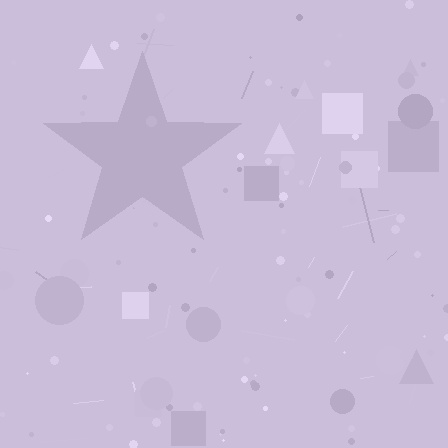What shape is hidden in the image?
A star is hidden in the image.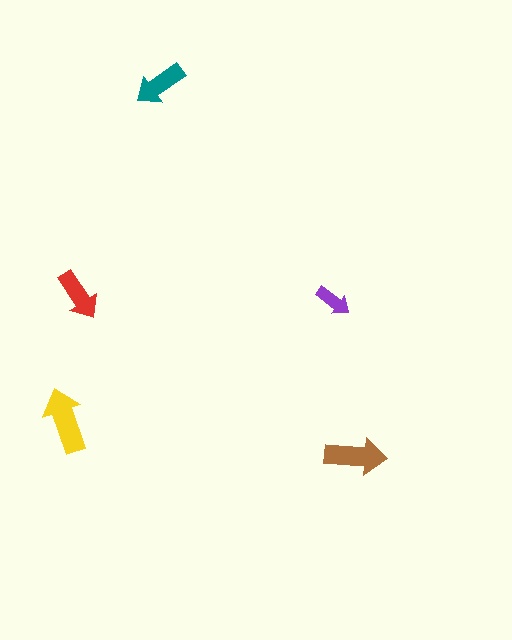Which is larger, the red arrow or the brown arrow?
The brown one.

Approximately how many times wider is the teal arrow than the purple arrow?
About 1.5 times wider.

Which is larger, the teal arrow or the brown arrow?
The brown one.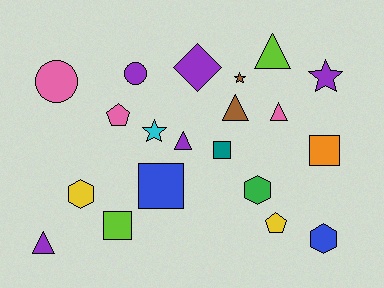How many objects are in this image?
There are 20 objects.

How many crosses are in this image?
There are no crosses.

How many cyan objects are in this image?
There is 1 cyan object.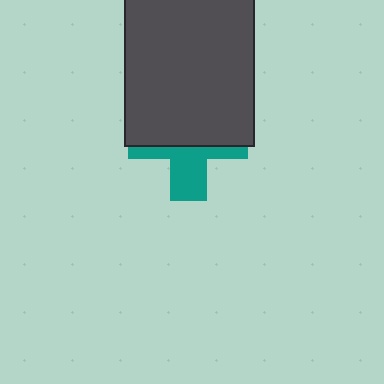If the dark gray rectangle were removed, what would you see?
You would see the complete teal cross.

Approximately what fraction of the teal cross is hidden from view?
Roughly 61% of the teal cross is hidden behind the dark gray rectangle.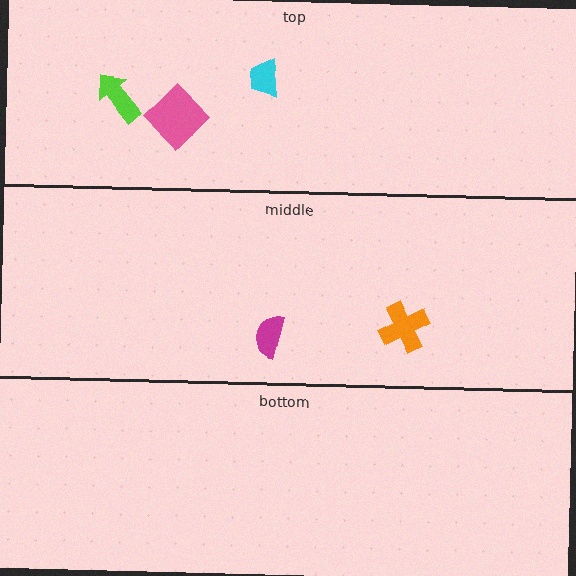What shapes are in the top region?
The lime arrow, the cyan trapezoid, the pink diamond.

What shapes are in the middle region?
The orange cross, the magenta semicircle.